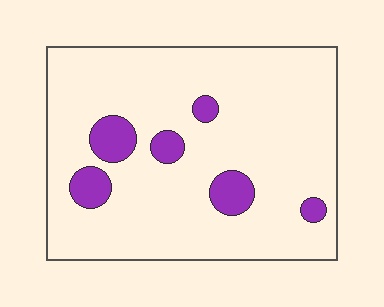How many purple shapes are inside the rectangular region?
6.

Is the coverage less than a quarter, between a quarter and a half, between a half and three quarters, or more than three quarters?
Less than a quarter.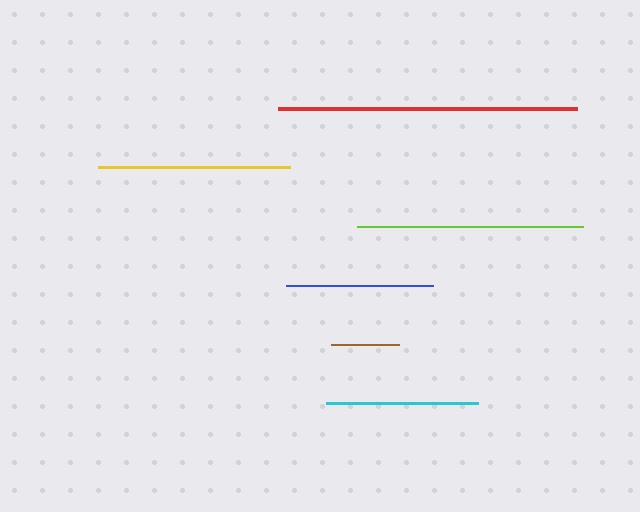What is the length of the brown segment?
The brown segment is approximately 69 pixels long.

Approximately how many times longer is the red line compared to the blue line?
The red line is approximately 2.0 times the length of the blue line.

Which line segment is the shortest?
The brown line is the shortest at approximately 69 pixels.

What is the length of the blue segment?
The blue segment is approximately 147 pixels long.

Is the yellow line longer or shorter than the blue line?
The yellow line is longer than the blue line.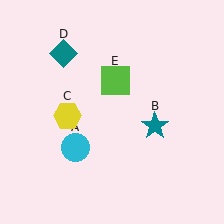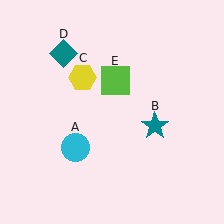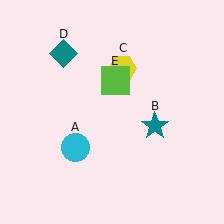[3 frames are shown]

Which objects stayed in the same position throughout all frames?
Cyan circle (object A) and teal star (object B) and teal diamond (object D) and lime square (object E) remained stationary.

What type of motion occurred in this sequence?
The yellow hexagon (object C) rotated clockwise around the center of the scene.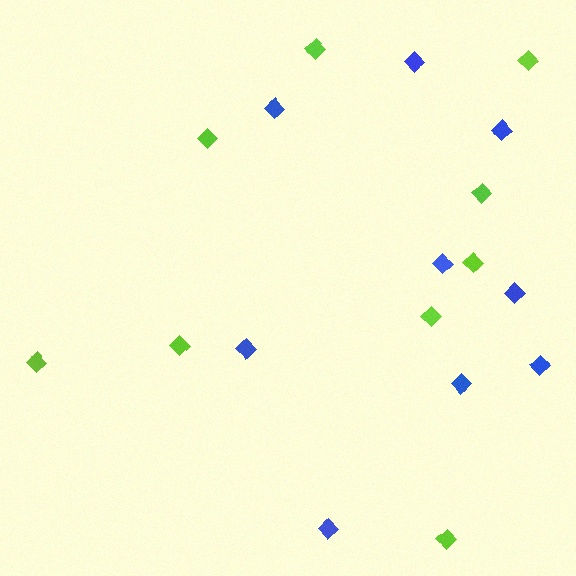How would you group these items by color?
There are 2 groups: one group of blue diamonds (9) and one group of lime diamonds (9).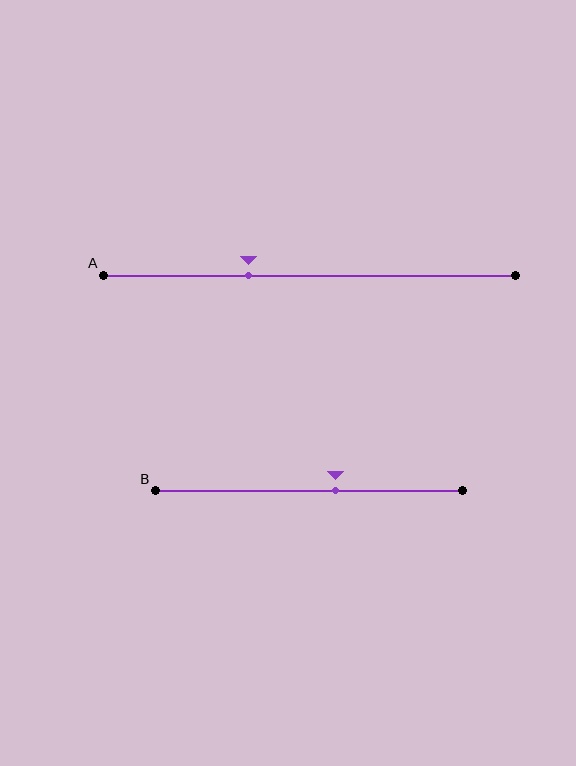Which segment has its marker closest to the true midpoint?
Segment B has its marker closest to the true midpoint.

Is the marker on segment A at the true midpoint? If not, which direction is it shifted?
No, the marker on segment A is shifted to the left by about 15% of the segment length.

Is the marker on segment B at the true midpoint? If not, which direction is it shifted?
No, the marker on segment B is shifted to the right by about 9% of the segment length.